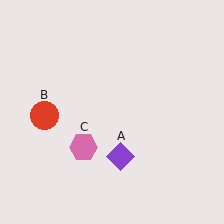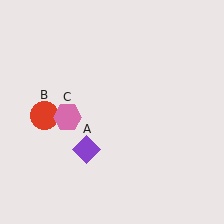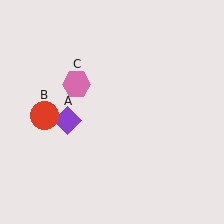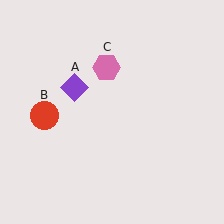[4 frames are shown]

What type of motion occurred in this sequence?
The purple diamond (object A), pink hexagon (object C) rotated clockwise around the center of the scene.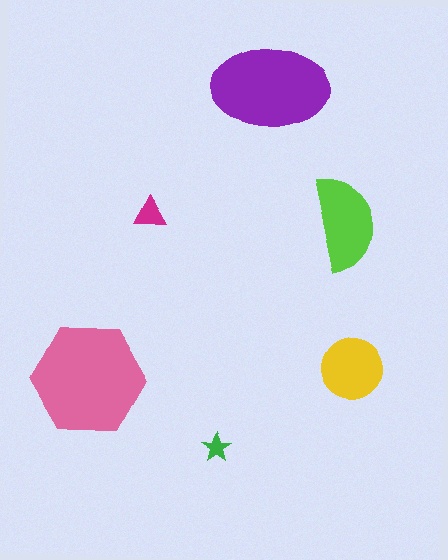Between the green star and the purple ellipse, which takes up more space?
The purple ellipse.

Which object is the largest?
The pink hexagon.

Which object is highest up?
The purple ellipse is topmost.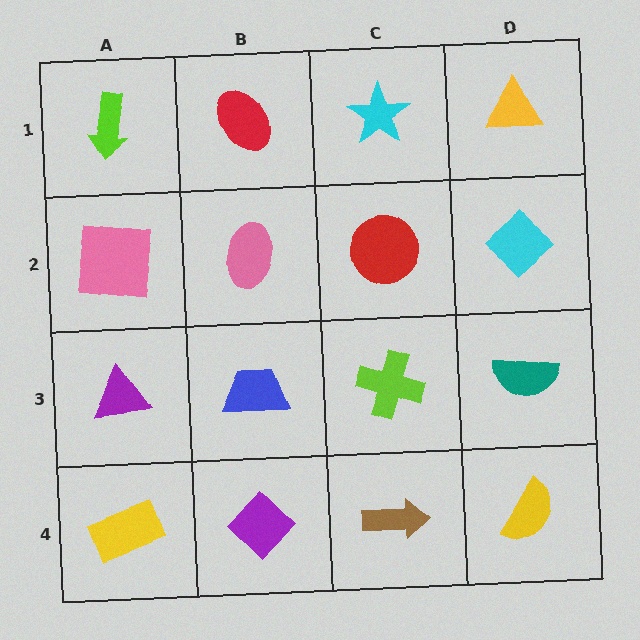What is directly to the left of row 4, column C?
A purple diamond.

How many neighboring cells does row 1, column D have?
2.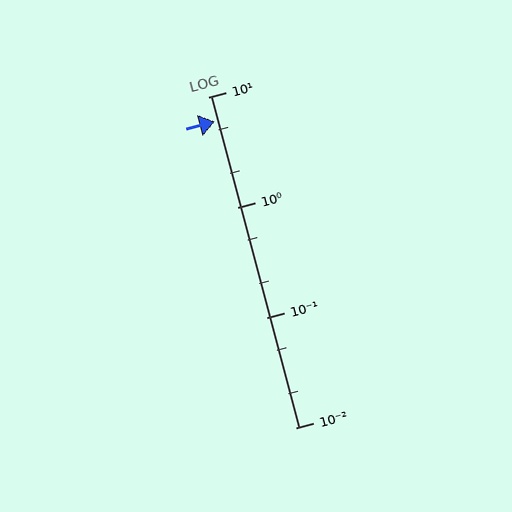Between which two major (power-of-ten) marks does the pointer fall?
The pointer is between 1 and 10.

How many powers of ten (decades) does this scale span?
The scale spans 3 decades, from 0.01 to 10.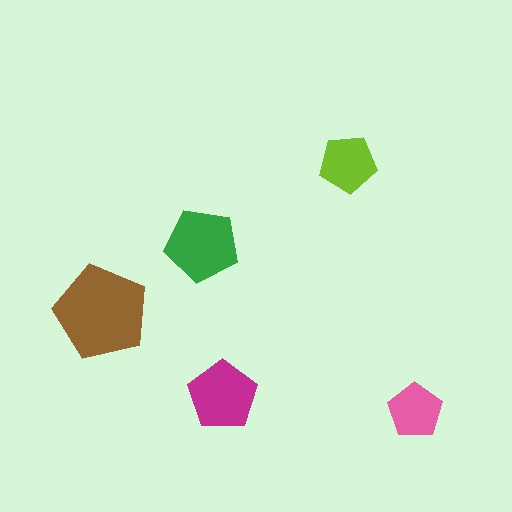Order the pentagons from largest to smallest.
the brown one, the green one, the magenta one, the lime one, the pink one.